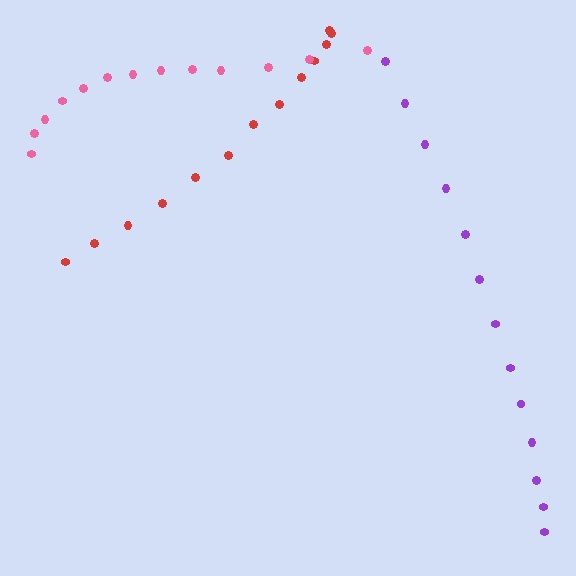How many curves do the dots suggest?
There are 3 distinct paths.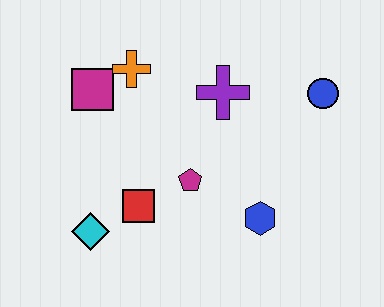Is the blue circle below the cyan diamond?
No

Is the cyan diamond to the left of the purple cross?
Yes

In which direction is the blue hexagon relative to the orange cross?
The blue hexagon is below the orange cross.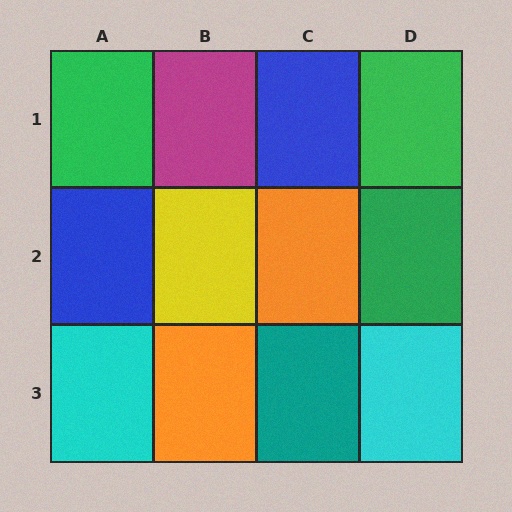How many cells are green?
3 cells are green.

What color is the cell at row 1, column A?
Green.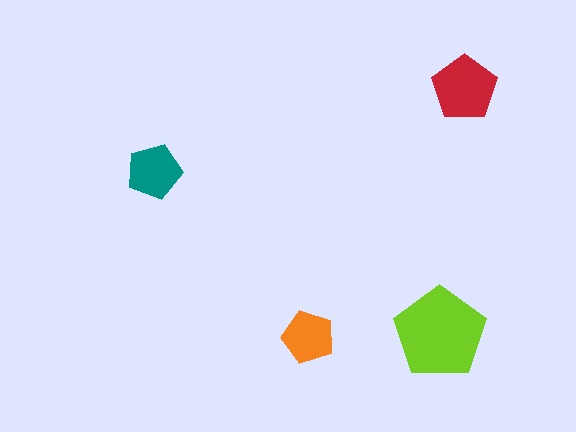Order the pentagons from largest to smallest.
the lime one, the red one, the teal one, the orange one.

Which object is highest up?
The red pentagon is topmost.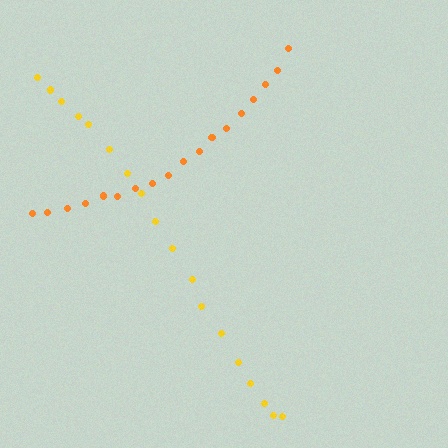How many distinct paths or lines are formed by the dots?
There are 2 distinct paths.